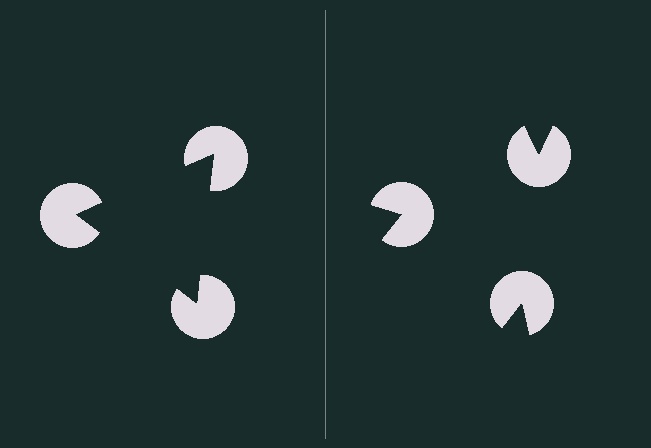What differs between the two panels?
The pac-man discs are positioned identically on both sides; only the wedge orientations differ. On the left they align to a triangle; on the right they are misaligned.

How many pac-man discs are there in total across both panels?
6 — 3 on each side.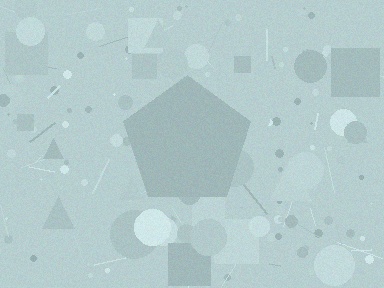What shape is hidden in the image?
A pentagon is hidden in the image.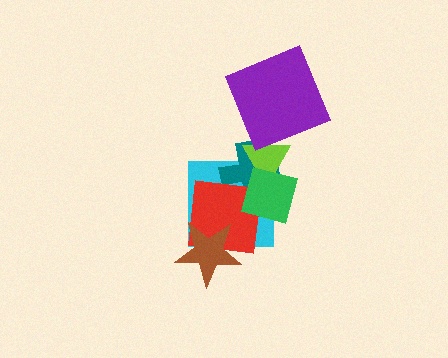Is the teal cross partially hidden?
Yes, it is partially covered by another shape.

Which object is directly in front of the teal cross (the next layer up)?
The red square is directly in front of the teal cross.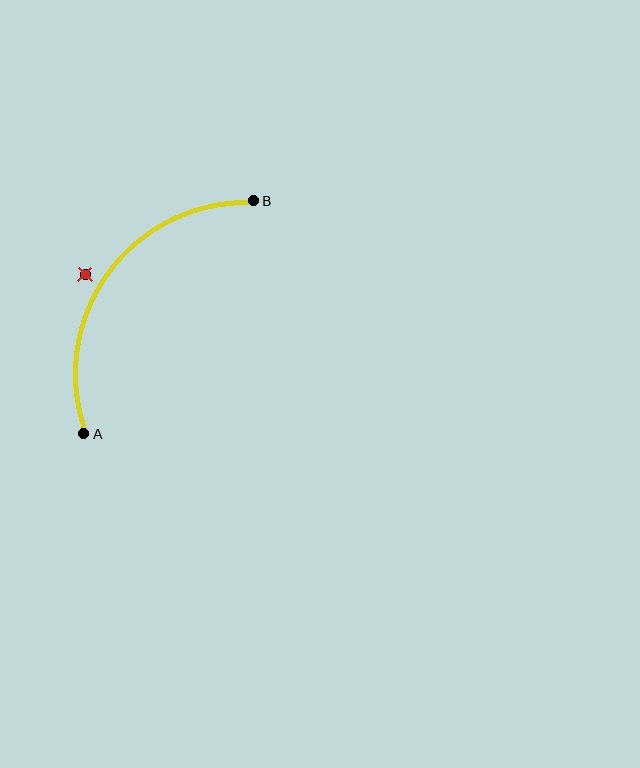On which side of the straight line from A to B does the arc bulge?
The arc bulges above and to the left of the straight line connecting A and B.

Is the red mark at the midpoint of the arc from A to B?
No — the red mark does not lie on the arc at all. It sits slightly outside the curve.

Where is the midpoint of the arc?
The arc midpoint is the point on the curve farthest from the straight line joining A and B. It sits above and to the left of that line.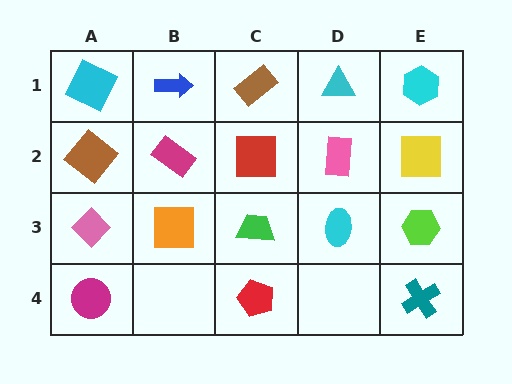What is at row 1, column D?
A cyan triangle.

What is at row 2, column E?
A yellow square.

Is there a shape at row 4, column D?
No, that cell is empty.